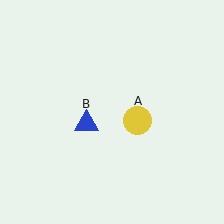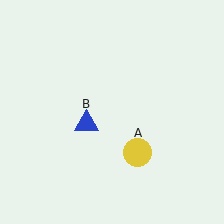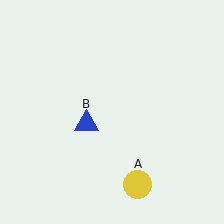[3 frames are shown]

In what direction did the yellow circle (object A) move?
The yellow circle (object A) moved down.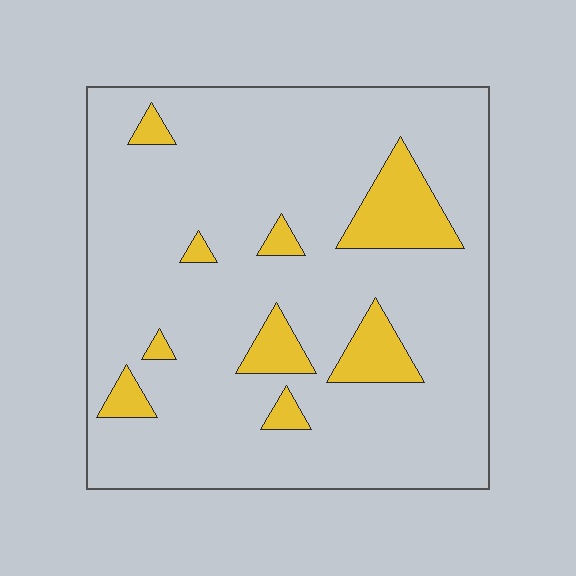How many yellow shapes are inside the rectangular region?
9.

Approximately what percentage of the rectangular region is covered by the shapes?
Approximately 15%.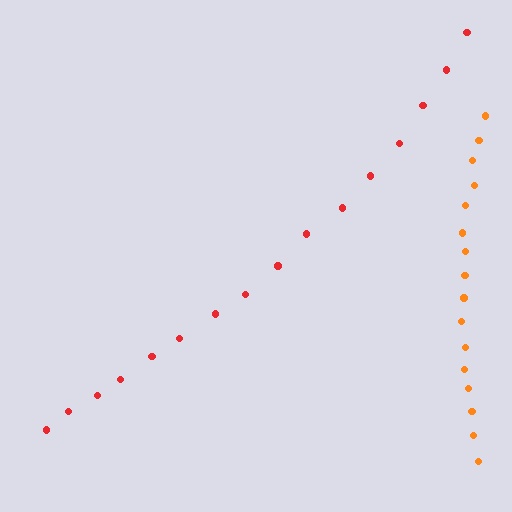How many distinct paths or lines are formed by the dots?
There are 2 distinct paths.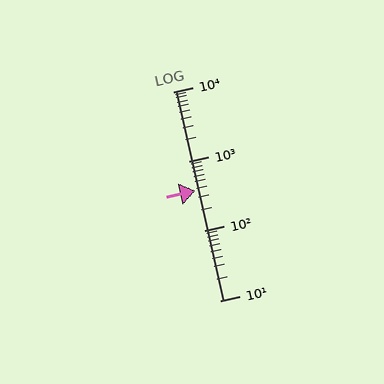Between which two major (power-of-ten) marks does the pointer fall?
The pointer is between 100 and 1000.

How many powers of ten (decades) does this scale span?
The scale spans 3 decades, from 10 to 10000.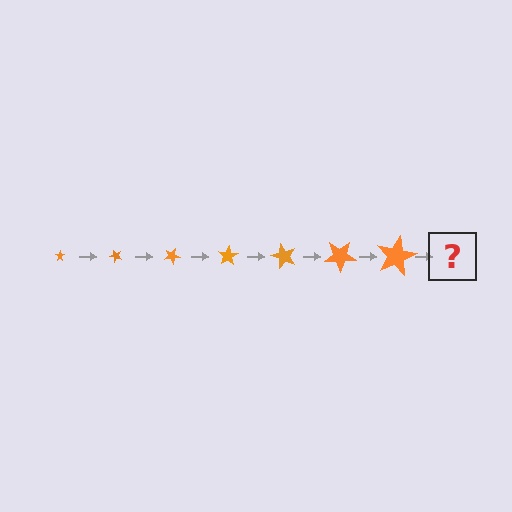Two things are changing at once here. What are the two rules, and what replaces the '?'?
The two rules are that the star grows larger each step and it rotates 50 degrees each step. The '?' should be a star, larger than the previous one and rotated 350 degrees from the start.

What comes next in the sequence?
The next element should be a star, larger than the previous one and rotated 350 degrees from the start.